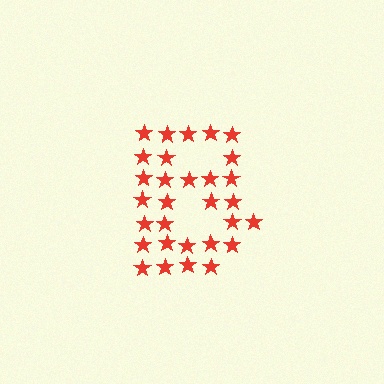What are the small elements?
The small elements are stars.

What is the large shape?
The large shape is the letter B.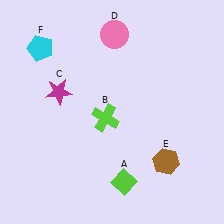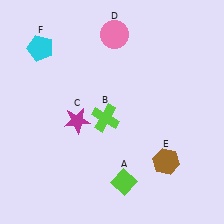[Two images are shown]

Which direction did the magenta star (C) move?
The magenta star (C) moved down.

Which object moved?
The magenta star (C) moved down.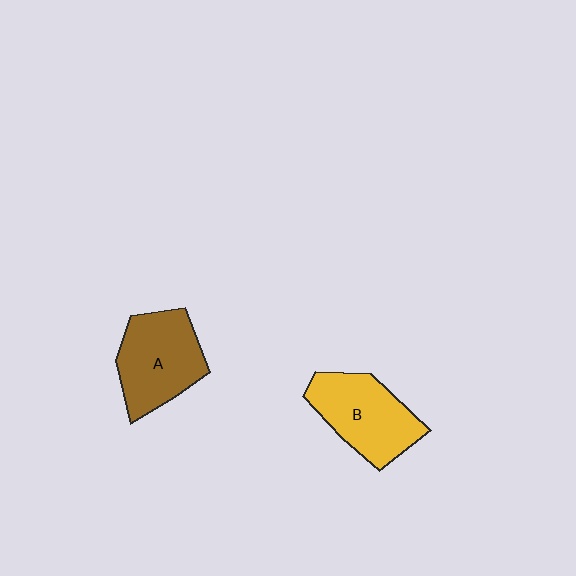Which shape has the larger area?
Shape A (brown).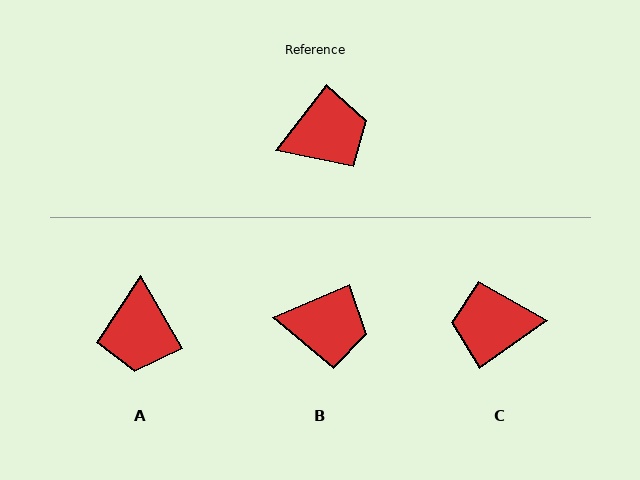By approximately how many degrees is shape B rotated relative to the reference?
Approximately 29 degrees clockwise.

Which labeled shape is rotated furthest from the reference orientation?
C, about 163 degrees away.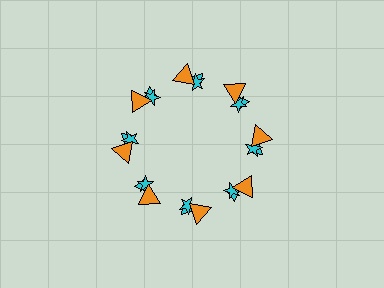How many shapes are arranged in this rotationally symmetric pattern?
There are 24 shapes, arranged in 8 groups of 3.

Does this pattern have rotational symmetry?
Yes, this pattern has 8-fold rotational symmetry. It looks the same after rotating 45 degrees around the center.